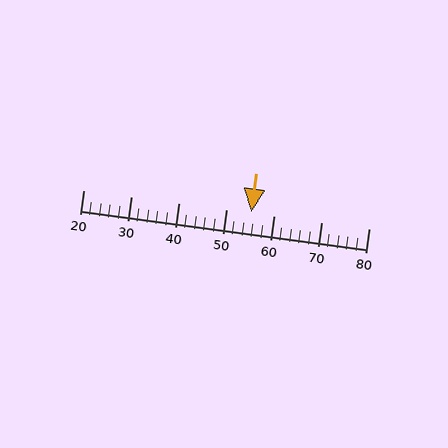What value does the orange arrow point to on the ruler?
The orange arrow points to approximately 55.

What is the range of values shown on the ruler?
The ruler shows values from 20 to 80.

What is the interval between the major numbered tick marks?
The major tick marks are spaced 10 units apart.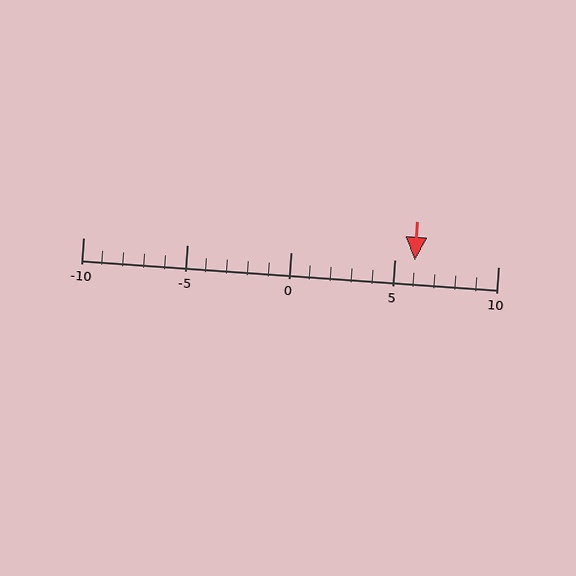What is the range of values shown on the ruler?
The ruler shows values from -10 to 10.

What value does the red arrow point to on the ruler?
The red arrow points to approximately 6.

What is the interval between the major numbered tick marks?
The major tick marks are spaced 5 units apart.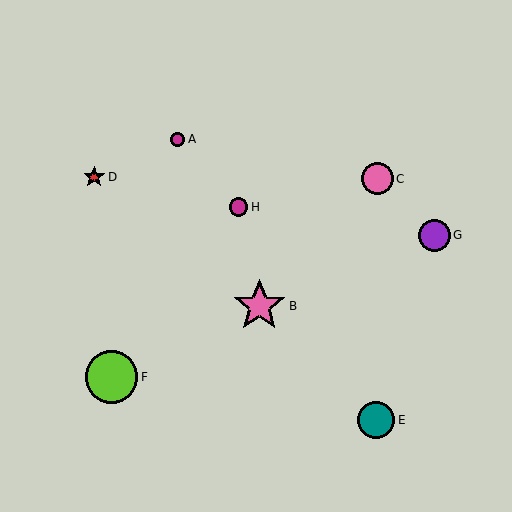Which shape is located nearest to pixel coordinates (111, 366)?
The lime circle (labeled F) at (111, 377) is nearest to that location.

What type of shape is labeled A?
Shape A is a magenta circle.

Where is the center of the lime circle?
The center of the lime circle is at (111, 377).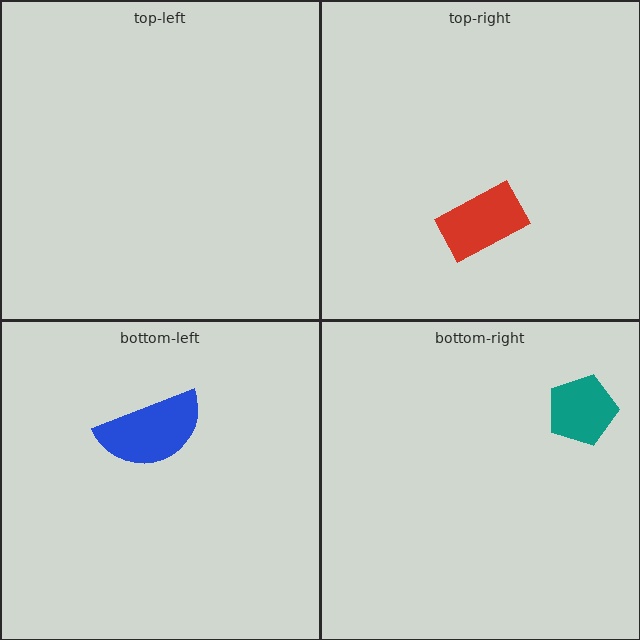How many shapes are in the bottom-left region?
1.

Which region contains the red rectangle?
The top-right region.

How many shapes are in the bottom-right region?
1.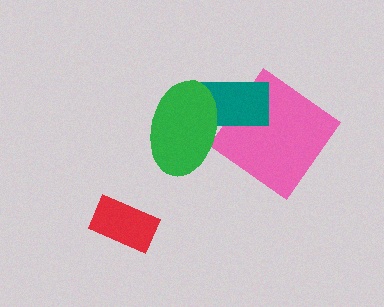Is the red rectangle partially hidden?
No, no other shape covers it.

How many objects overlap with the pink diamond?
1 object overlaps with the pink diamond.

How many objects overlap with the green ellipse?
1 object overlaps with the green ellipse.